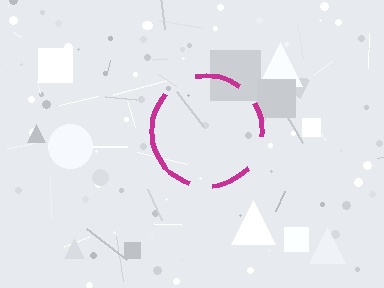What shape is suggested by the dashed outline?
The dashed outline suggests a circle.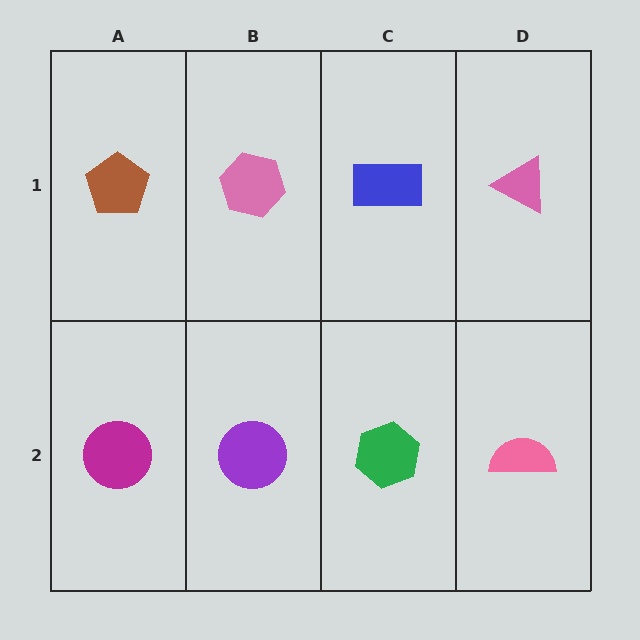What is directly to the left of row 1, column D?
A blue rectangle.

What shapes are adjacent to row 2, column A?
A brown pentagon (row 1, column A), a purple circle (row 2, column B).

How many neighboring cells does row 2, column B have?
3.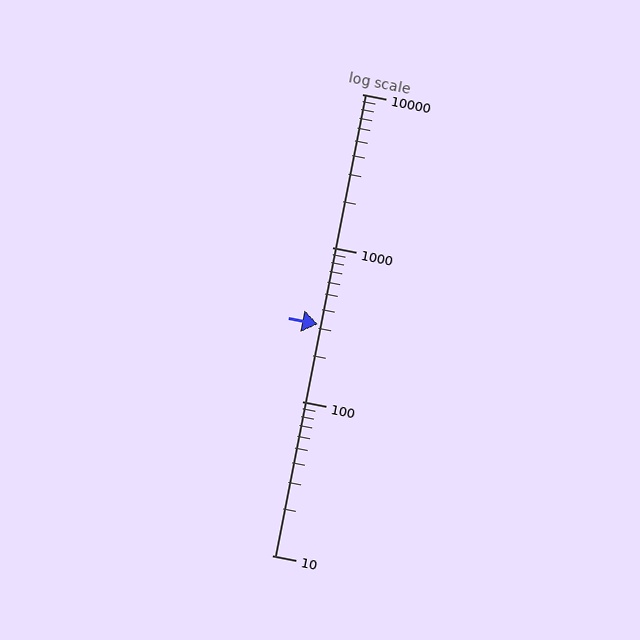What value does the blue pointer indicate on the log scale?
The pointer indicates approximately 320.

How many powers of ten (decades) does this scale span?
The scale spans 3 decades, from 10 to 10000.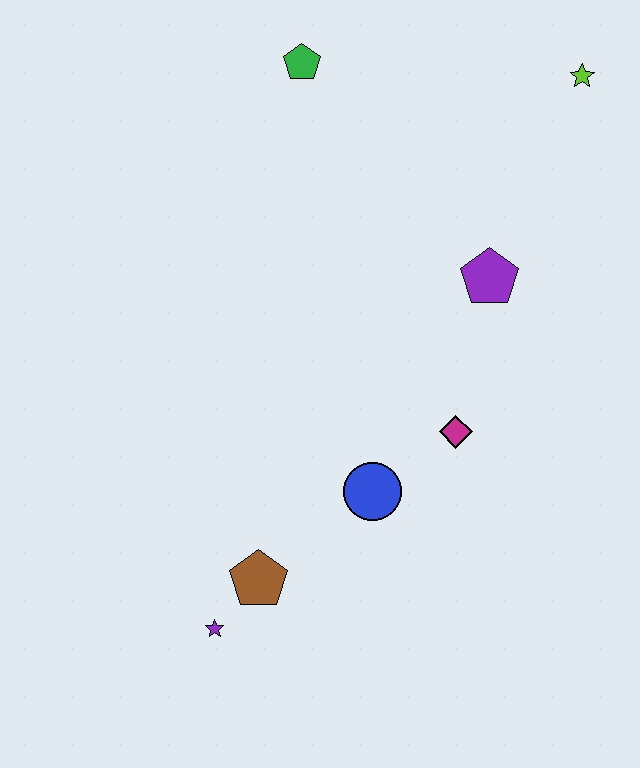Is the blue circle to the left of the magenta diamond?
Yes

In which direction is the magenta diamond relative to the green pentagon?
The magenta diamond is below the green pentagon.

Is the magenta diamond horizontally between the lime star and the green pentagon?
Yes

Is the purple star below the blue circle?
Yes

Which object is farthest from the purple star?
The lime star is farthest from the purple star.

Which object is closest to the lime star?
The purple pentagon is closest to the lime star.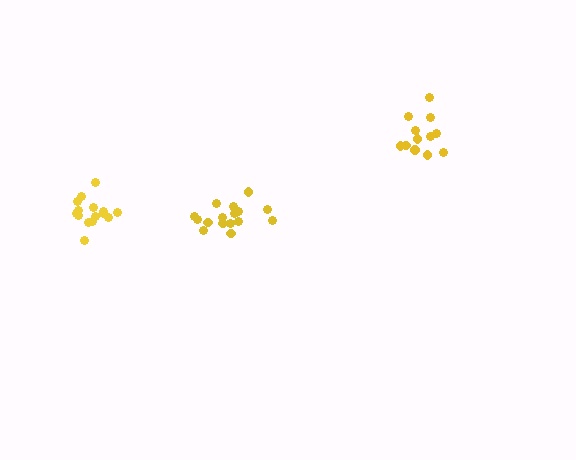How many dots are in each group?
Group 1: 16 dots, Group 2: 12 dots, Group 3: 15 dots (43 total).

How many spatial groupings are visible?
There are 3 spatial groupings.